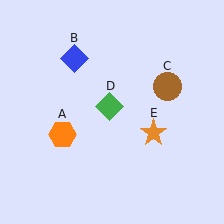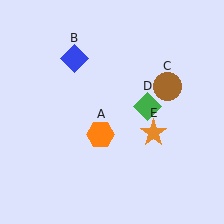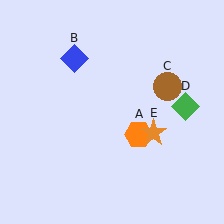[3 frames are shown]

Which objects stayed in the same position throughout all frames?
Blue diamond (object B) and brown circle (object C) and orange star (object E) remained stationary.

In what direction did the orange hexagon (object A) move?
The orange hexagon (object A) moved right.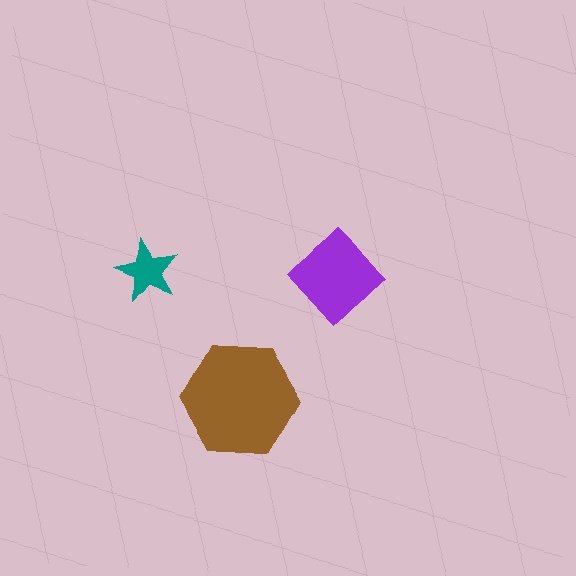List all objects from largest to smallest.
The brown hexagon, the purple diamond, the teal star.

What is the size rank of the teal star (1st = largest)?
3rd.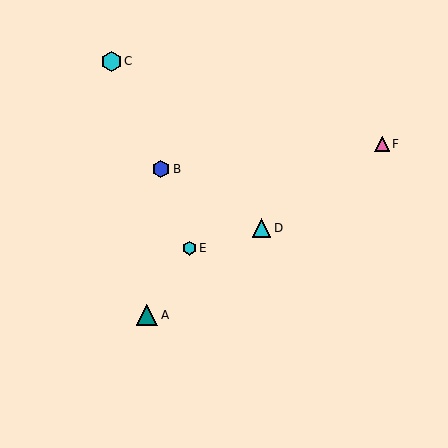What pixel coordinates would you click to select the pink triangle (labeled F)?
Click at (382, 144) to select the pink triangle F.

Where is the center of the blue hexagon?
The center of the blue hexagon is at (161, 169).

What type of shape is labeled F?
Shape F is a pink triangle.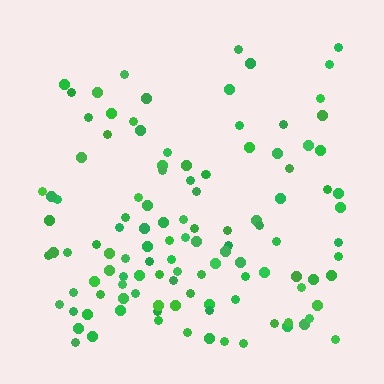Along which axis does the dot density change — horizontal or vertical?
Vertical.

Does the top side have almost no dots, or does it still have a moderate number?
Still a moderate number, just noticeably fewer than the bottom.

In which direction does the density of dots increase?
From top to bottom, with the bottom side densest.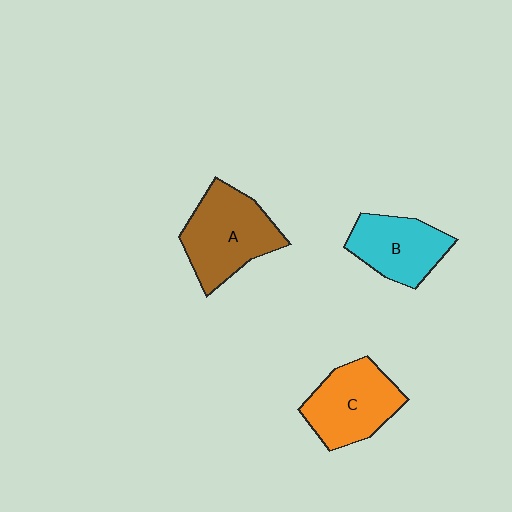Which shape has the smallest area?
Shape B (cyan).